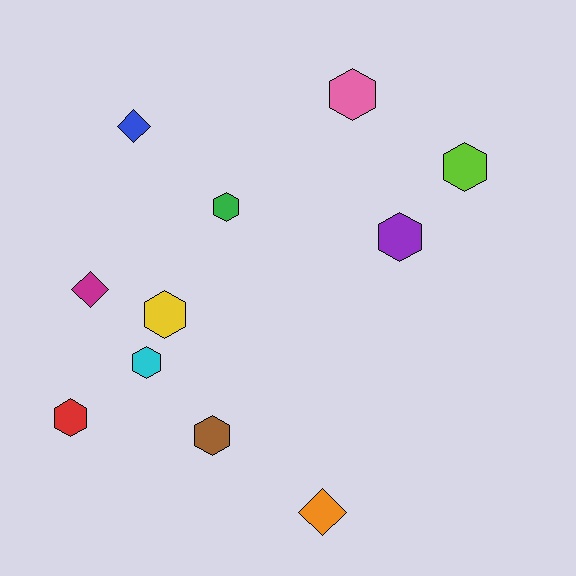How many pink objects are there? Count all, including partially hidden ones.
There is 1 pink object.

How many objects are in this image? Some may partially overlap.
There are 11 objects.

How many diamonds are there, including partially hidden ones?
There are 3 diamonds.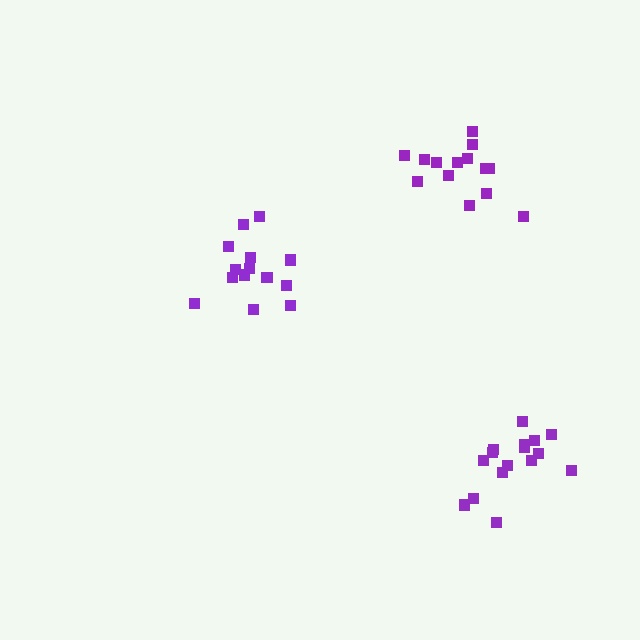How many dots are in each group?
Group 1: 16 dots, Group 2: 14 dots, Group 3: 14 dots (44 total).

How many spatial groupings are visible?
There are 3 spatial groupings.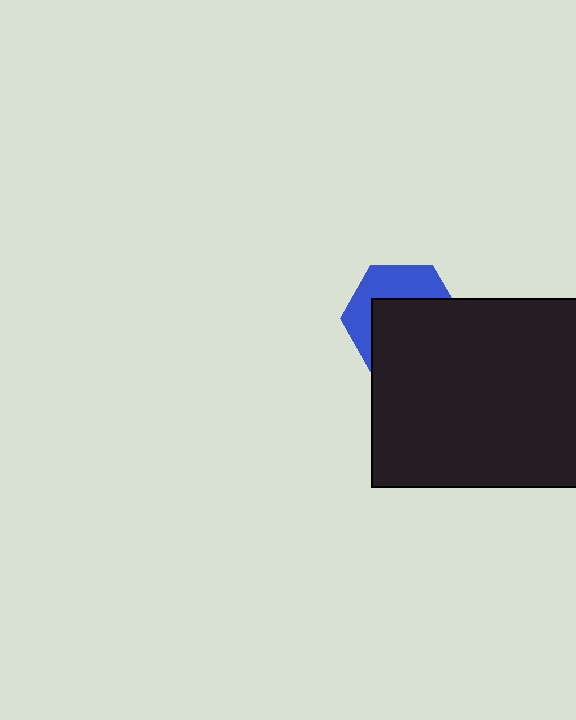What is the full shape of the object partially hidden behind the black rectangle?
The partially hidden object is a blue hexagon.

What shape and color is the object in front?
The object in front is a black rectangle.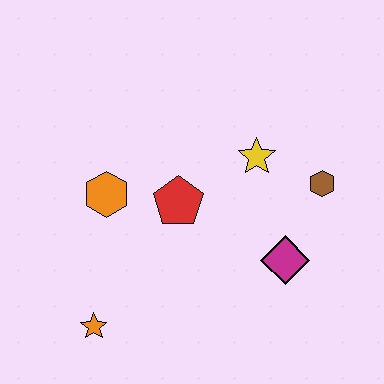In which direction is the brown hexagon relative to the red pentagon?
The brown hexagon is to the right of the red pentagon.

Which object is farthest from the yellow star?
The orange star is farthest from the yellow star.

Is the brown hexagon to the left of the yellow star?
No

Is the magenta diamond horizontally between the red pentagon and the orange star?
No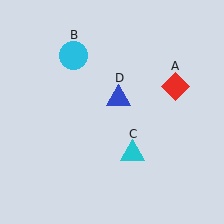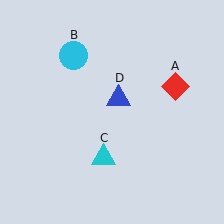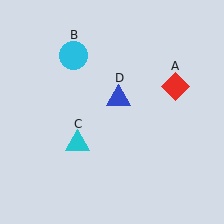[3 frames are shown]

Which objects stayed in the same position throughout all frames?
Red diamond (object A) and cyan circle (object B) and blue triangle (object D) remained stationary.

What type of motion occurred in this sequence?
The cyan triangle (object C) rotated clockwise around the center of the scene.